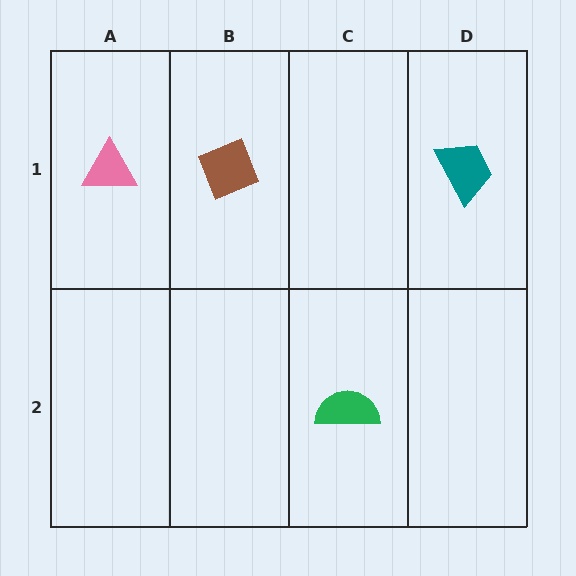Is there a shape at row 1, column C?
No, that cell is empty.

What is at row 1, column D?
A teal trapezoid.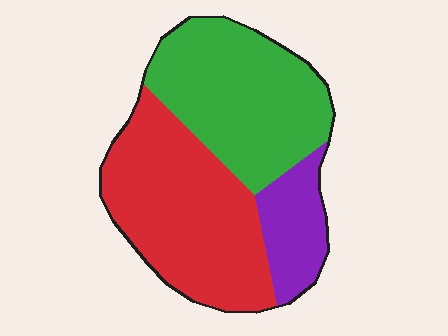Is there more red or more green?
Red.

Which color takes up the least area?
Purple, at roughly 15%.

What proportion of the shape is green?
Green takes up about two fifths (2/5) of the shape.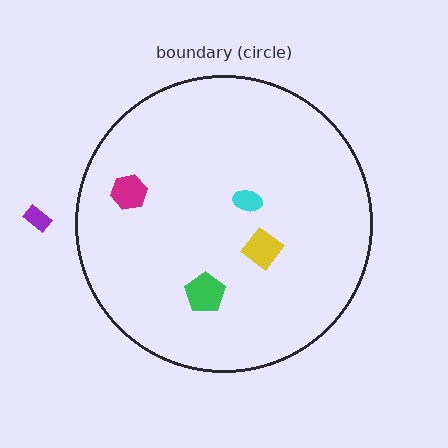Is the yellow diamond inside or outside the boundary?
Inside.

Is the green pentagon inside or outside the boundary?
Inside.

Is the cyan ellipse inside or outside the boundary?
Inside.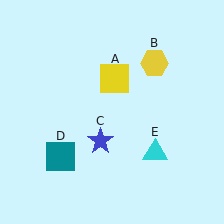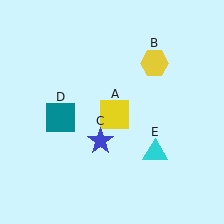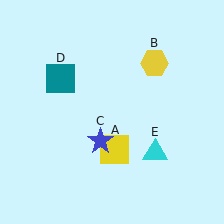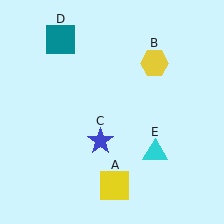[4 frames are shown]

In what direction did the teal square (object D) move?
The teal square (object D) moved up.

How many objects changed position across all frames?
2 objects changed position: yellow square (object A), teal square (object D).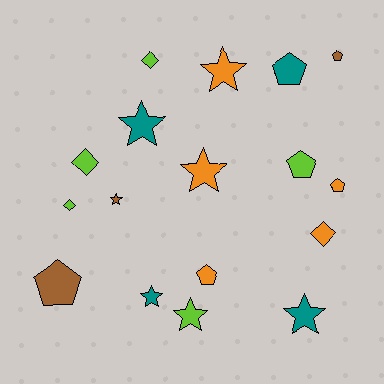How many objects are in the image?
There are 17 objects.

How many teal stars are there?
There are 3 teal stars.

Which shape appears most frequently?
Star, with 7 objects.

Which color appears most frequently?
Lime, with 5 objects.